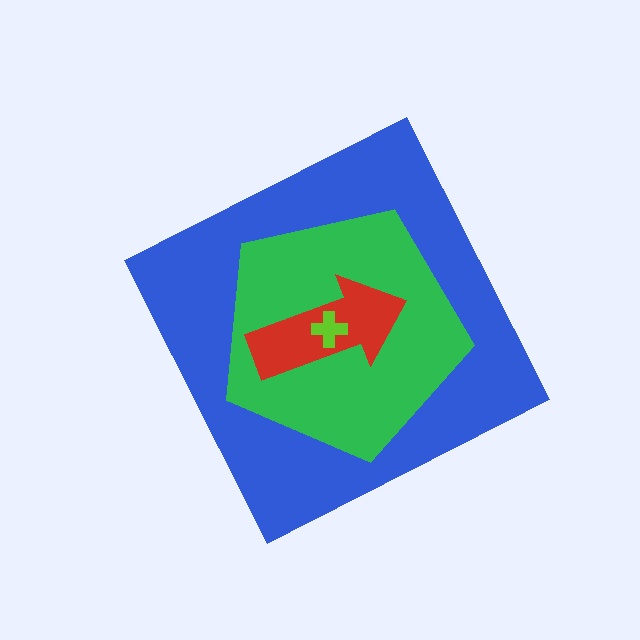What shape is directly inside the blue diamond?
The green pentagon.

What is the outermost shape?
The blue diamond.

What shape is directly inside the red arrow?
The lime cross.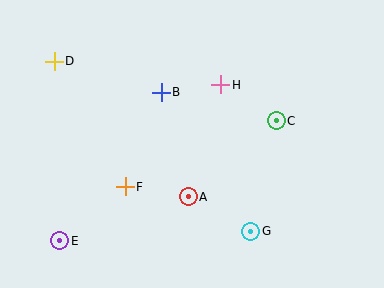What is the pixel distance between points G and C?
The distance between G and C is 114 pixels.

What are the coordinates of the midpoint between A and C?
The midpoint between A and C is at (232, 159).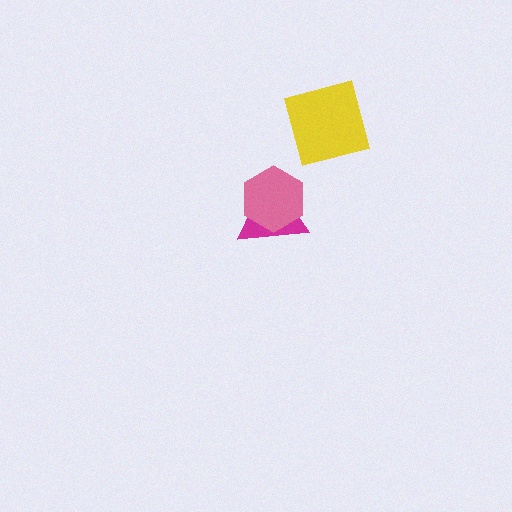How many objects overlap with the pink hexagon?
1 object overlaps with the pink hexagon.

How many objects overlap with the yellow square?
0 objects overlap with the yellow square.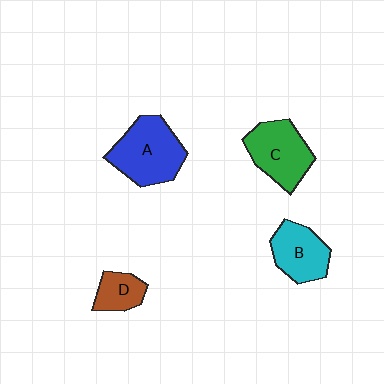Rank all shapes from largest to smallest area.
From largest to smallest: A (blue), C (green), B (cyan), D (brown).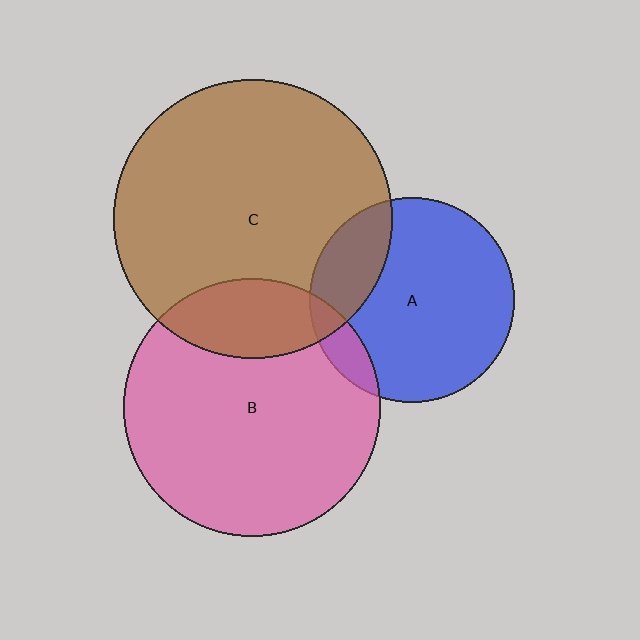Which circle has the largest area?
Circle C (brown).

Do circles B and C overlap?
Yes.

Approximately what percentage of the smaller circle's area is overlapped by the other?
Approximately 20%.